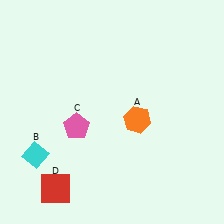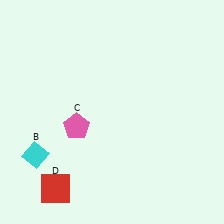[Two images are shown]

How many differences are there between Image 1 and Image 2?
There is 1 difference between the two images.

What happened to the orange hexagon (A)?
The orange hexagon (A) was removed in Image 2. It was in the bottom-right area of Image 1.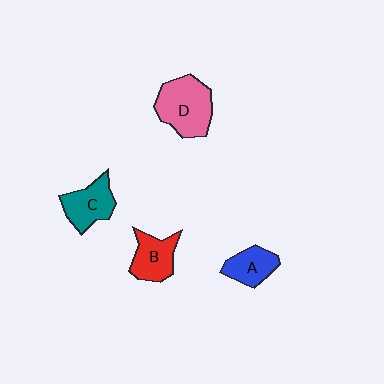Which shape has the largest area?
Shape D (pink).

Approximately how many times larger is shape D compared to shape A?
Approximately 1.7 times.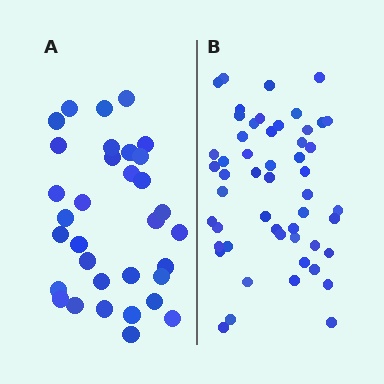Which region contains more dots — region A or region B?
Region B (the right region) has more dots.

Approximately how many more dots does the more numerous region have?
Region B has approximately 20 more dots than region A.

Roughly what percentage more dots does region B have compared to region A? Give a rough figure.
About 60% more.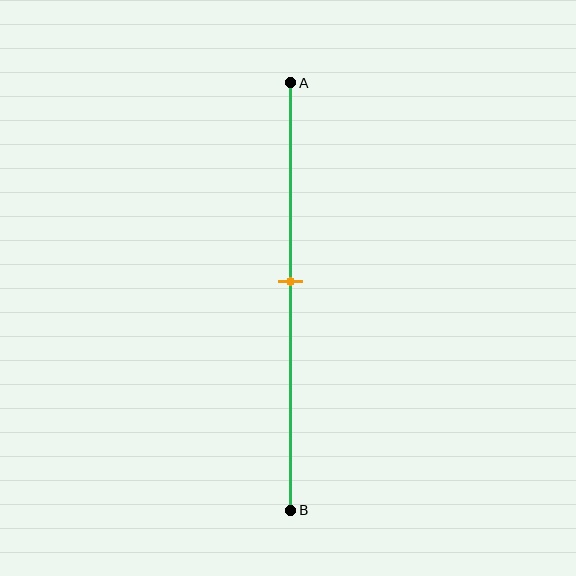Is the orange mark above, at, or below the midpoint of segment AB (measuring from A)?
The orange mark is above the midpoint of segment AB.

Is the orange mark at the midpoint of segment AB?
No, the mark is at about 45% from A, not at the 50% midpoint.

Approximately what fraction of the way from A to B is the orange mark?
The orange mark is approximately 45% of the way from A to B.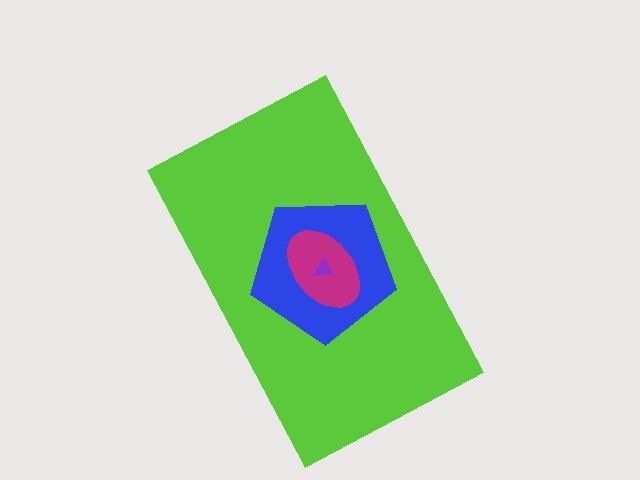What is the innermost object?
The purple triangle.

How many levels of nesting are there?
4.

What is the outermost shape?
The lime rectangle.